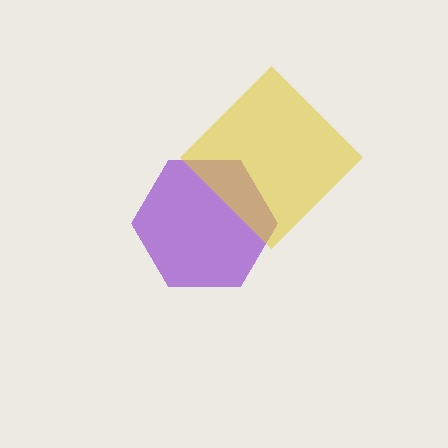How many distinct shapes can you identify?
There are 2 distinct shapes: a purple hexagon, a yellow diamond.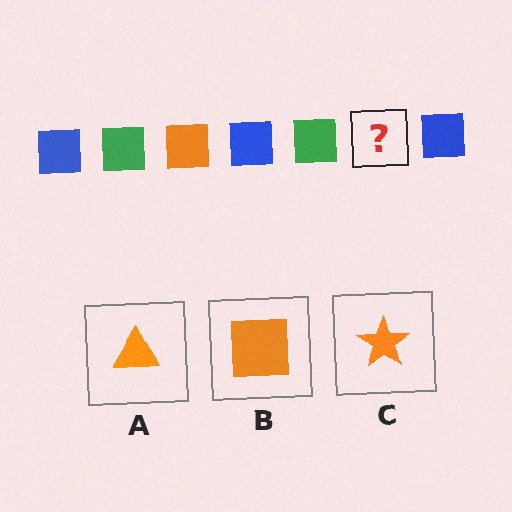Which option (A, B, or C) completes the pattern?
B.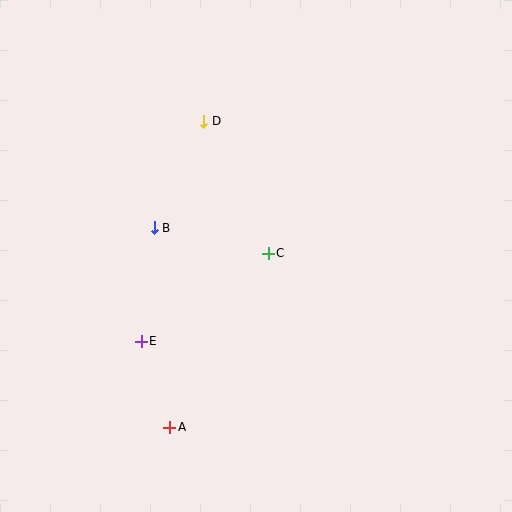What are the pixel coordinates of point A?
Point A is at (170, 427).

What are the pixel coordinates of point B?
Point B is at (154, 228).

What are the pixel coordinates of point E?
Point E is at (141, 341).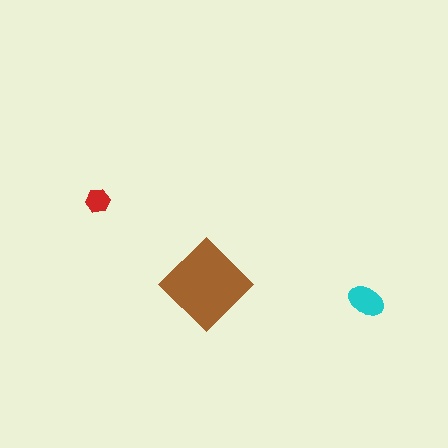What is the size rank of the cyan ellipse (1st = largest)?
2nd.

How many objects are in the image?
There are 3 objects in the image.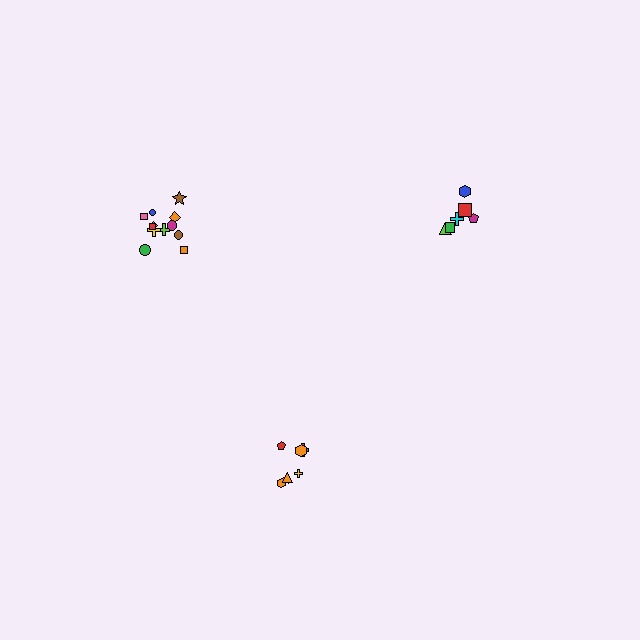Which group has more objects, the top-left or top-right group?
The top-left group.